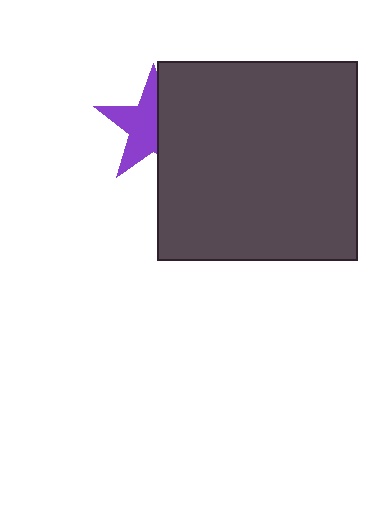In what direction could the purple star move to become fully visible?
The purple star could move left. That would shift it out from behind the dark gray square entirely.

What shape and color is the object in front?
The object in front is a dark gray square.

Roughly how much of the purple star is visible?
About half of it is visible (roughly 57%).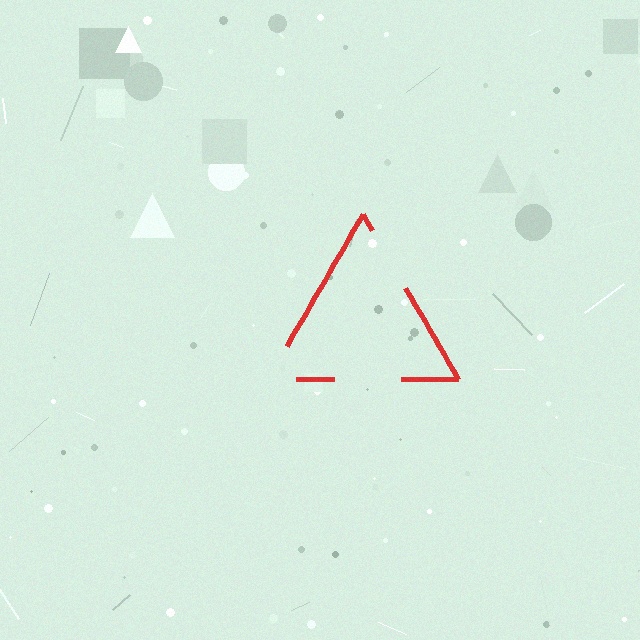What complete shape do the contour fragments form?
The contour fragments form a triangle.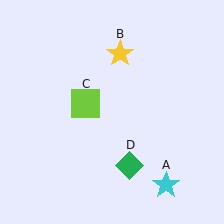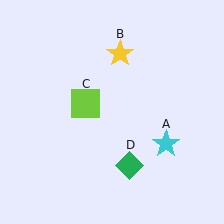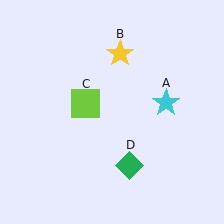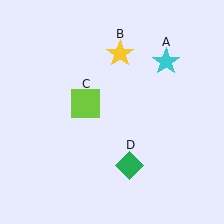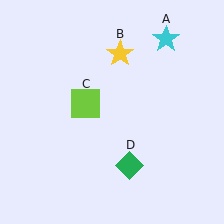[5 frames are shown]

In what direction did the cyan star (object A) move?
The cyan star (object A) moved up.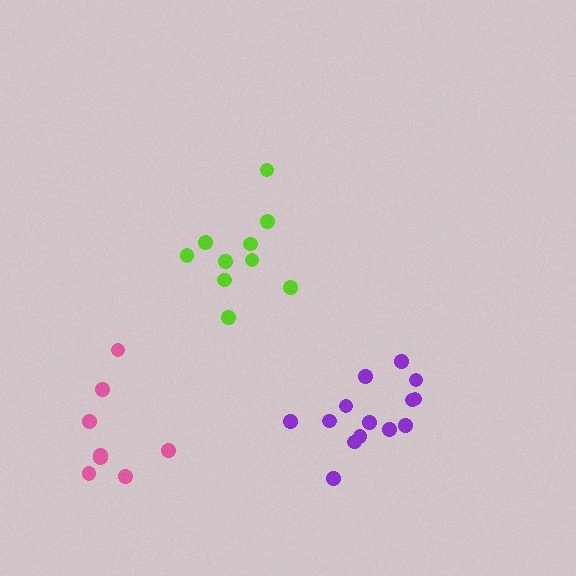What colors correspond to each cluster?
The clusters are colored: pink, lime, purple.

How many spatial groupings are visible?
There are 3 spatial groupings.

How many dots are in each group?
Group 1: 8 dots, Group 2: 10 dots, Group 3: 14 dots (32 total).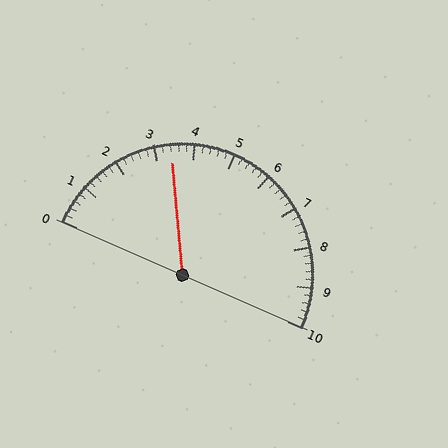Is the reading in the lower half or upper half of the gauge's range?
The reading is in the lower half of the range (0 to 10).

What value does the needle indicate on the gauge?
The needle indicates approximately 3.4.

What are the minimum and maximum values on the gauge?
The gauge ranges from 0 to 10.